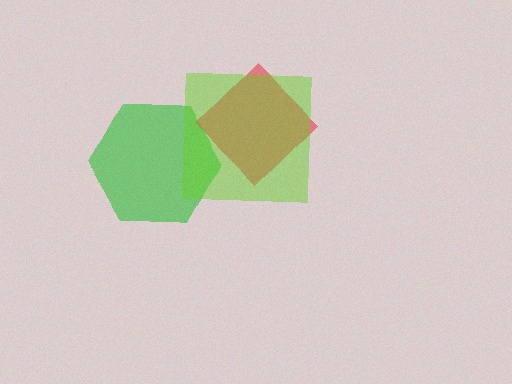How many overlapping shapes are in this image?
There are 3 overlapping shapes in the image.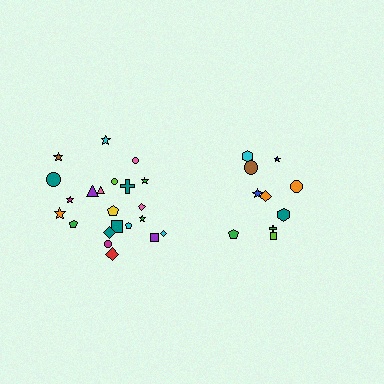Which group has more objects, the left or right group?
The left group.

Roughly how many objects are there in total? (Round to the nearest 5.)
Roughly 30 objects in total.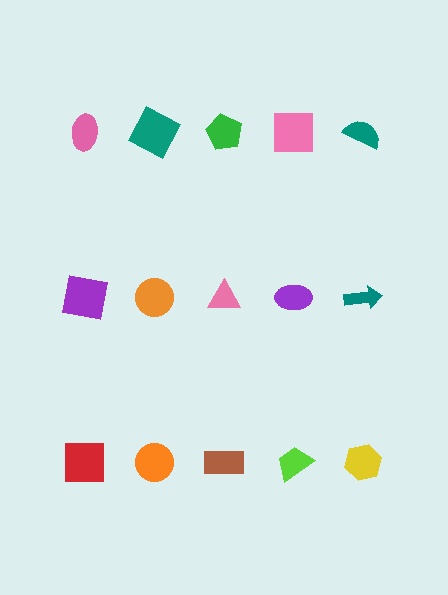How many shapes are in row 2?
5 shapes.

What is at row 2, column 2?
An orange circle.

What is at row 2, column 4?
A purple ellipse.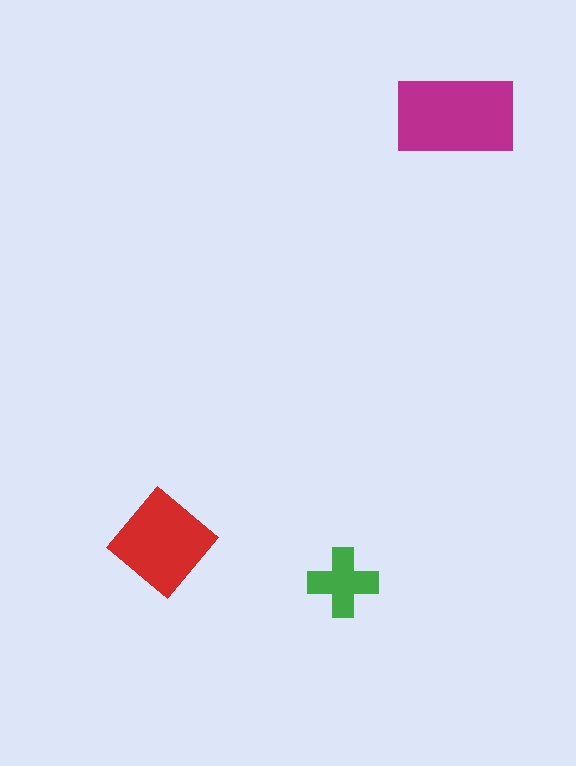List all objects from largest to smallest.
The magenta rectangle, the red diamond, the green cross.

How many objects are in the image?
There are 3 objects in the image.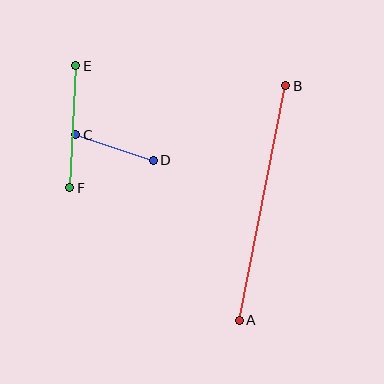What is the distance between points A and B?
The distance is approximately 239 pixels.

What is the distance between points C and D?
The distance is approximately 82 pixels.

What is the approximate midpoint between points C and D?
The midpoint is at approximately (114, 148) pixels.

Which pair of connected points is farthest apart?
Points A and B are farthest apart.